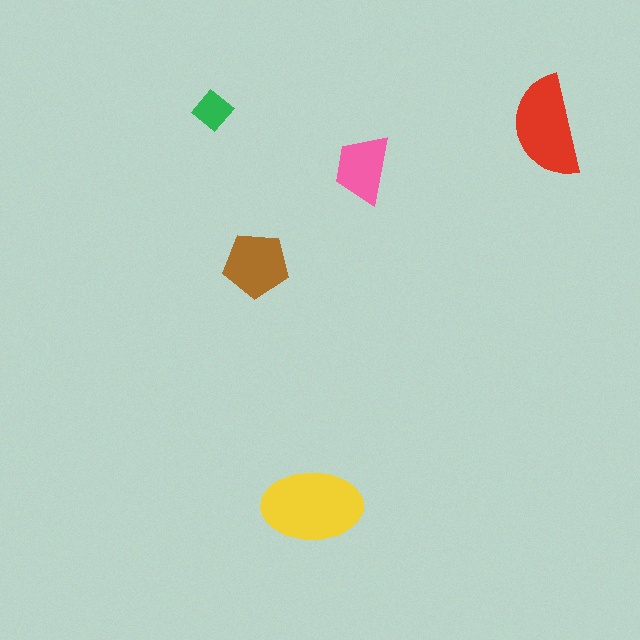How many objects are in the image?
There are 5 objects in the image.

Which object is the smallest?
The green diamond.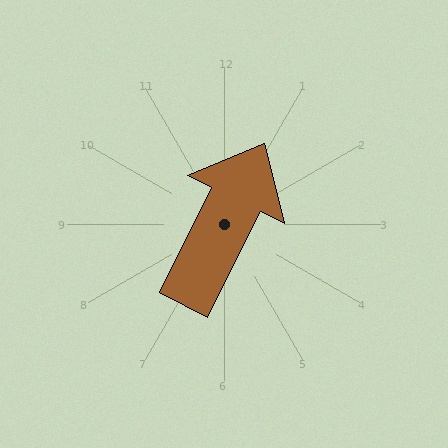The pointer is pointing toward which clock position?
Roughly 1 o'clock.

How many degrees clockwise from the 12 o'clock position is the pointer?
Approximately 26 degrees.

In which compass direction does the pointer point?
Northeast.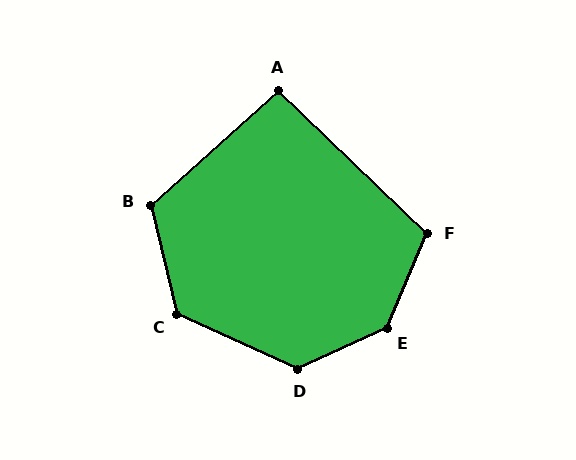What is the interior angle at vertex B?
Approximately 118 degrees (obtuse).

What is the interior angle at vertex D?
Approximately 131 degrees (obtuse).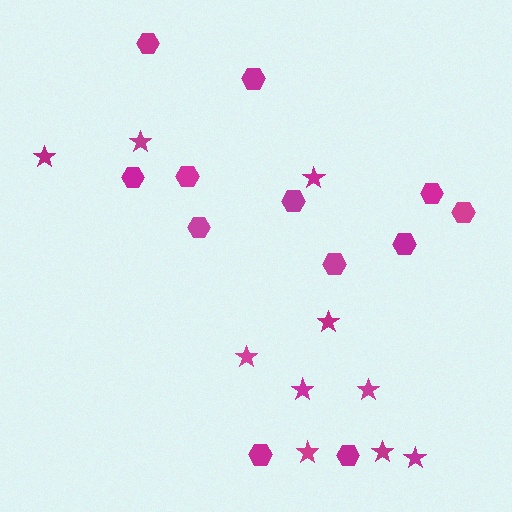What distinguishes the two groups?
There are 2 groups: one group of stars (10) and one group of hexagons (12).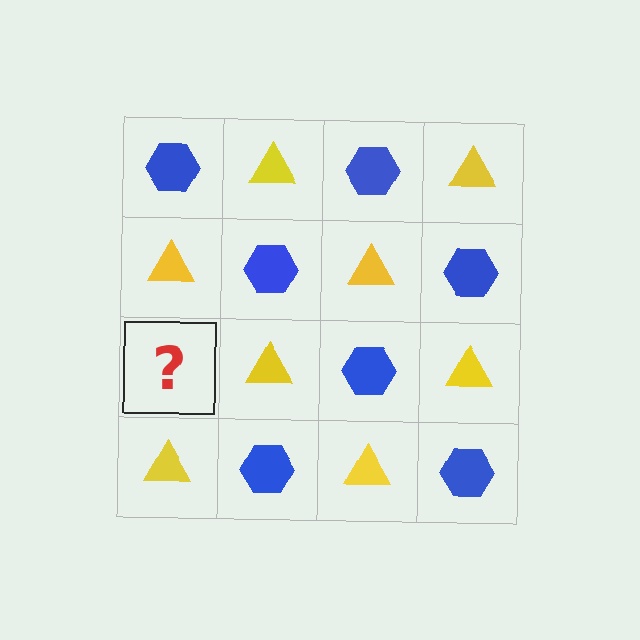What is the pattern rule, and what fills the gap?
The rule is that it alternates blue hexagon and yellow triangle in a checkerboard pattern. The gap should be filled with a blue hexagon.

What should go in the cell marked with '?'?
The missing cell should contain a blue hexagon.